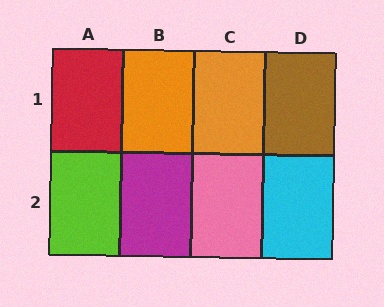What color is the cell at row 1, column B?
Orange.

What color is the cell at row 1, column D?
Brown.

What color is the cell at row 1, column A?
Red.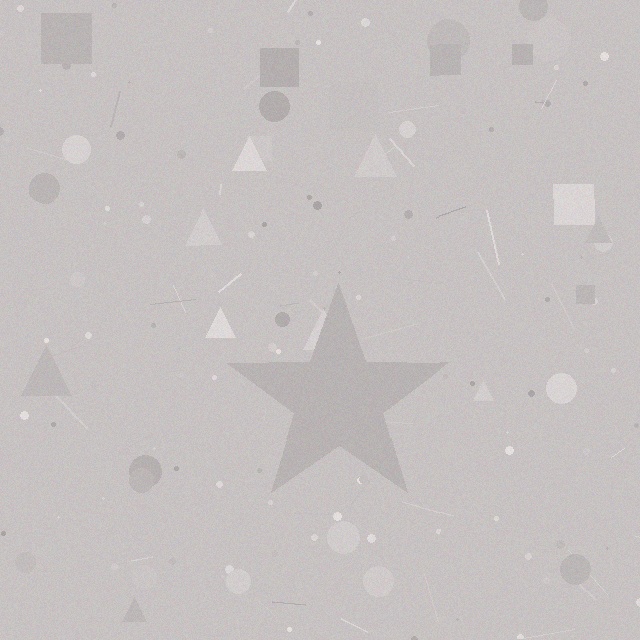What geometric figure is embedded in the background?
A star is embedded in the background.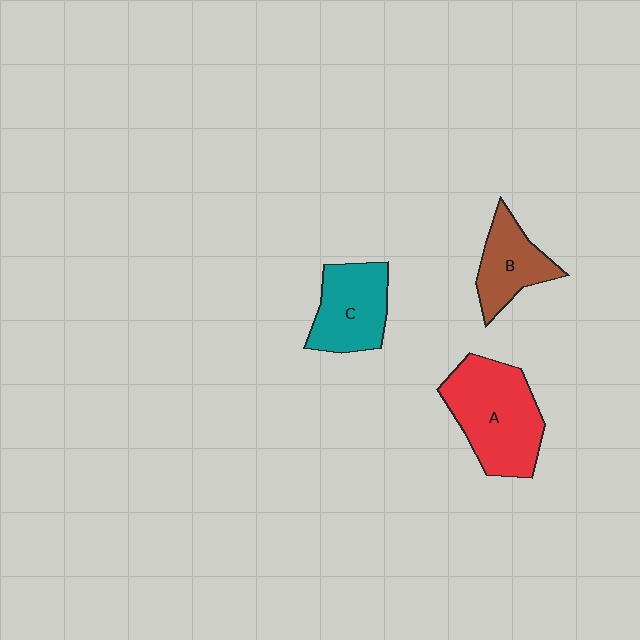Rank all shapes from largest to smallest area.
From largest to smallest: A (red), C (teal), B (brown).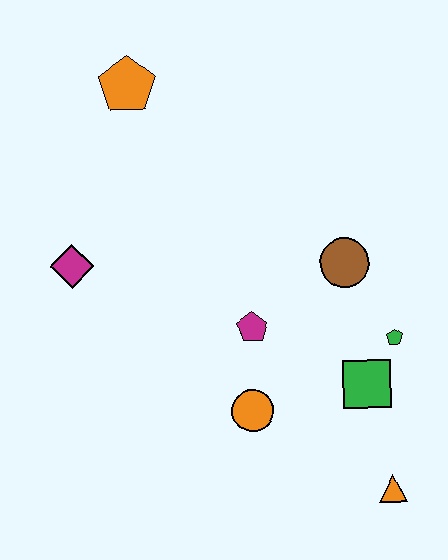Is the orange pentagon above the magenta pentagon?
Yes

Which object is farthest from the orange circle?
The orange pentagon is farthest from the orange circle.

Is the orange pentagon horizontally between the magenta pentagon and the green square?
No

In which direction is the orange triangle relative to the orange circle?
The orange triangle is to the right of the orange circle.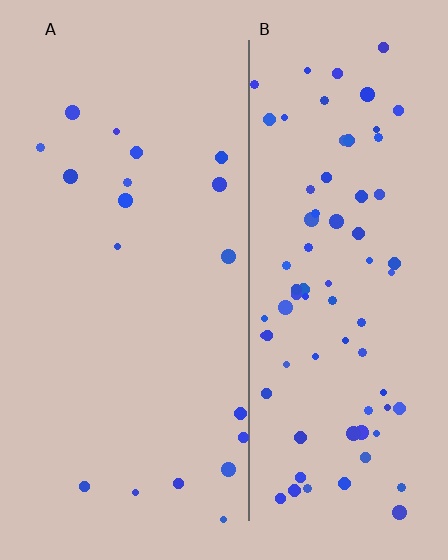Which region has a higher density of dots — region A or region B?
B (the right).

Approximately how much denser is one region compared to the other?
Approximately 4.3× — region B over region A.